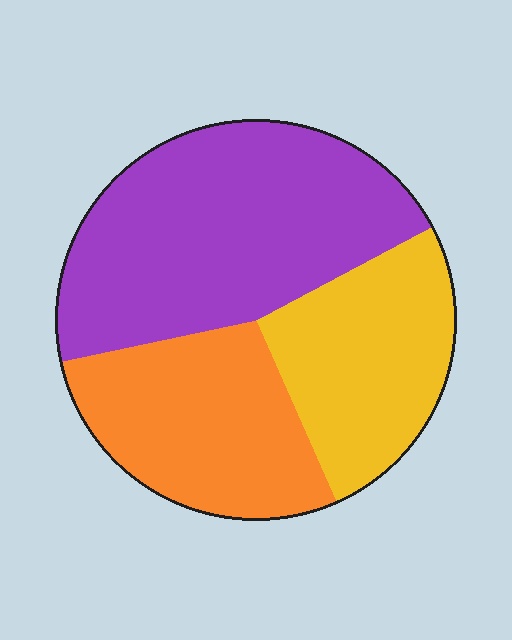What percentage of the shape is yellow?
Yellow takes up about one quarter (1/4) of the shape.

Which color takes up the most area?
Purple, at roughly 45%.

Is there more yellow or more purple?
Purple.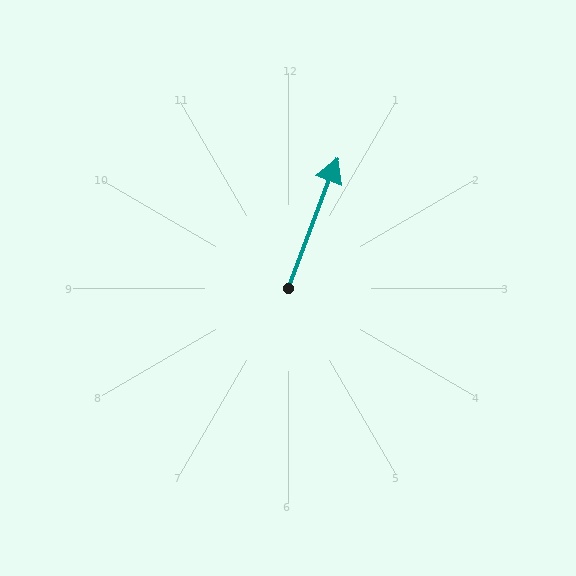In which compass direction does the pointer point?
North.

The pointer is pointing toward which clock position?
Roughly 1 o'clock.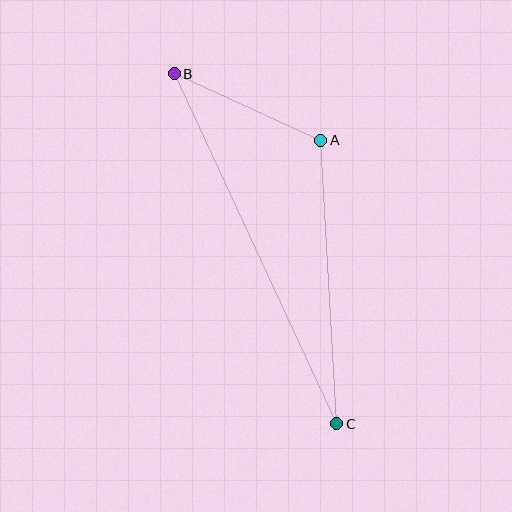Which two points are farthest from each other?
Points B and C are farthest from each other.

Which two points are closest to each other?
Points A and B are closest to each other.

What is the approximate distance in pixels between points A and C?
The distance between A and C is approximately 284 pixels.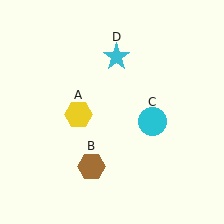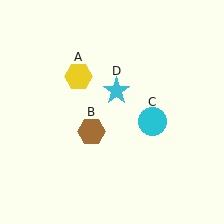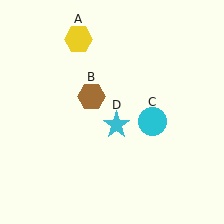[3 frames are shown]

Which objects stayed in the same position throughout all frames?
Cyan circle (object C) remained stationary.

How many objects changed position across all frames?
3 objects changed position: yellow hexagon (object A), brown hexagon (object B), cyan star (object D).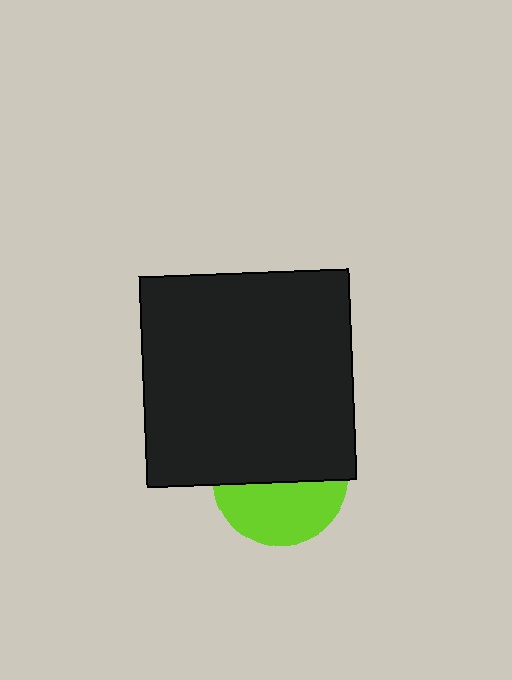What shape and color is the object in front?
The object in front is a black square.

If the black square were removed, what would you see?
You would see the complete lime circle.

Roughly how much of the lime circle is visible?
About half of it is visible (roughly 46%).